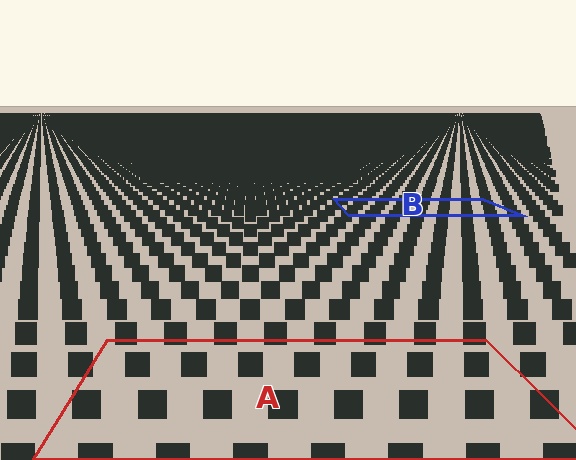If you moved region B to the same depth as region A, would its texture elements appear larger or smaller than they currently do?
They would appear larger. At a closer depth, the same texture elements are projected at a bigger on-screen size.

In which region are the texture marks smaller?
The texture marks are smaller in region B, because it is farther away.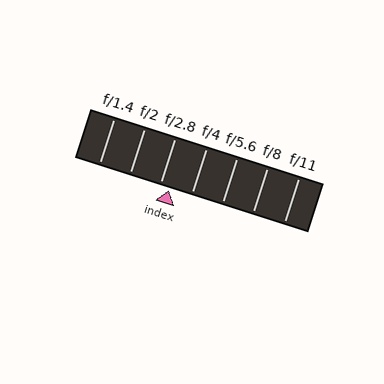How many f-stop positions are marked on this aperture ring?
There are 7 f-stop positions marked.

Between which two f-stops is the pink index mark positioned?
The index mark is between f/2.8 and f/4.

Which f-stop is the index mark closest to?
The index mark is closest to f/2.8.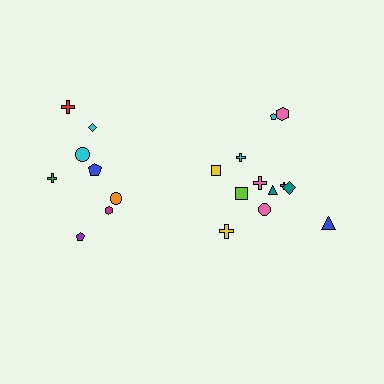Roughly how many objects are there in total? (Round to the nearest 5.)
Roughly 20 objects in total.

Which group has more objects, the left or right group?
The right group.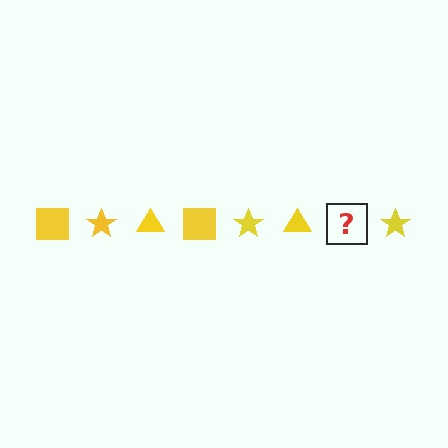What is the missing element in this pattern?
The missing element is a yellow square.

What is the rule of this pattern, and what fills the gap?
The rule is that the pattern cycles through square, star, triangle shapes in yellow. The gap should be filled with a yellow square.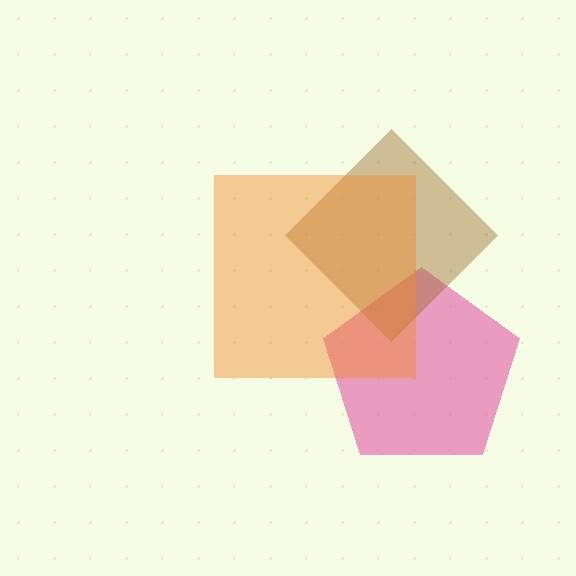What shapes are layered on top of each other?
The layered shapes are: a pink pentagon, a brown diamond, an orange square.